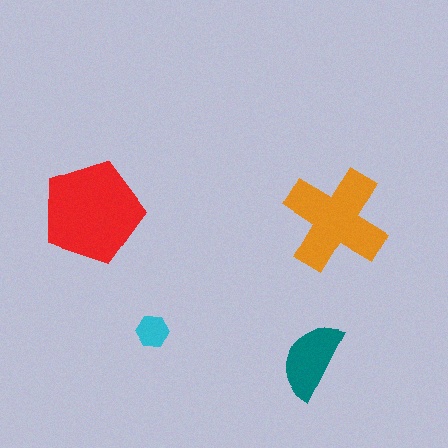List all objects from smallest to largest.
The cyan hexagon, the teal semicircle, the orange cross, the red pentagon.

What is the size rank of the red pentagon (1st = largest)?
1st.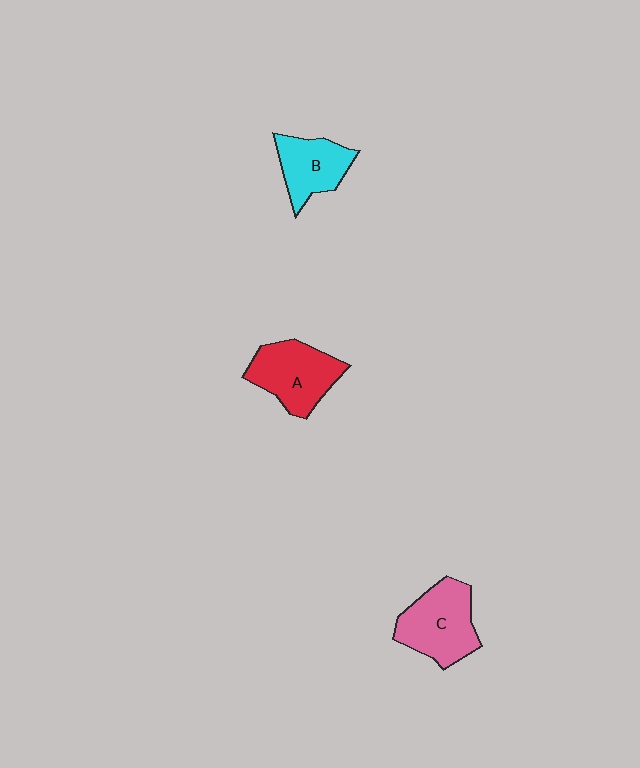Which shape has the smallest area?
Shape B (cyan).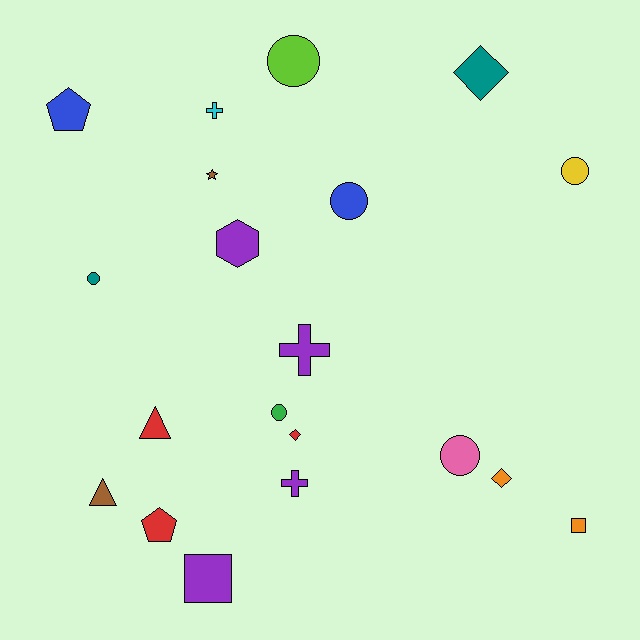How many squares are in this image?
There are 2 squares.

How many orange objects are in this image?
There are 2 orange objects.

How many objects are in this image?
There are 20 objects.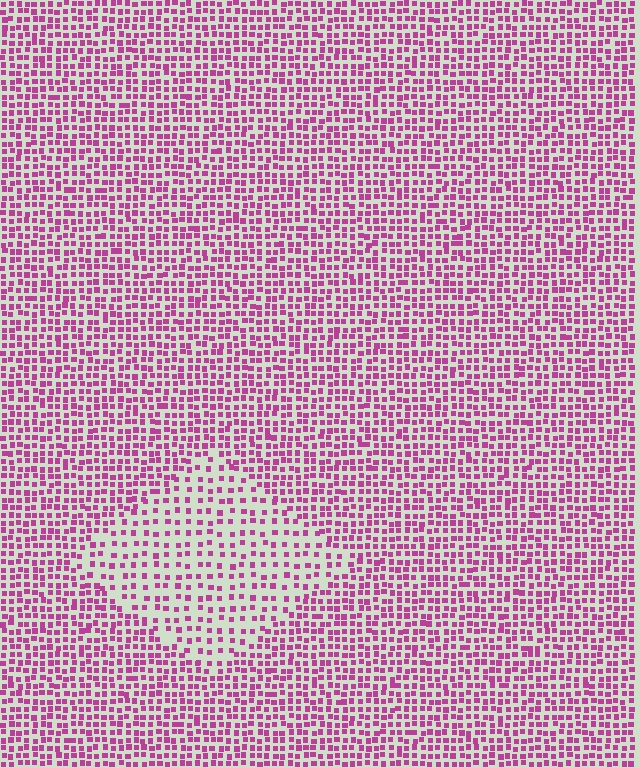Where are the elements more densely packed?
The elements are more densely packed outside the diamond boundary.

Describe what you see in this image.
The image contains small magenta elements arranged at two different densities. A diamond-shaped region is visible where the elements are less densely packed than the surrounding area.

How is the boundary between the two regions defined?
The boundary is defined by a change in element density (approximately 1.9x ratio). All elements are the same color, size, and shape.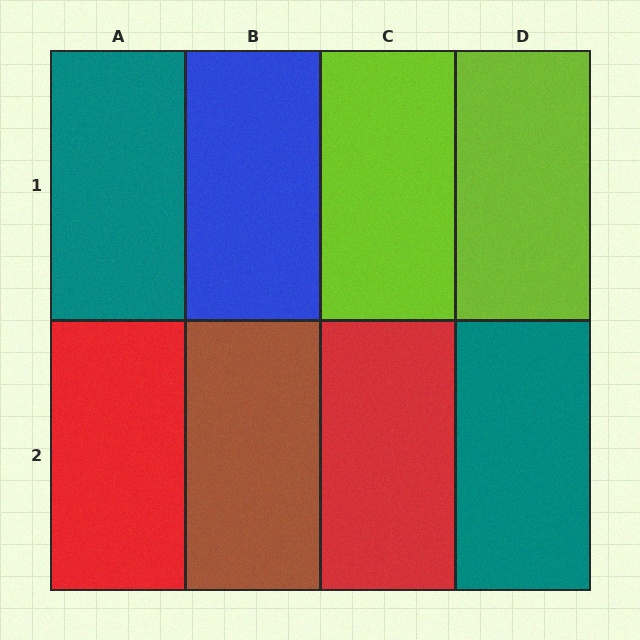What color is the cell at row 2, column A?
Red.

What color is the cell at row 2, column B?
Brown.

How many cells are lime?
2 cells are lime.